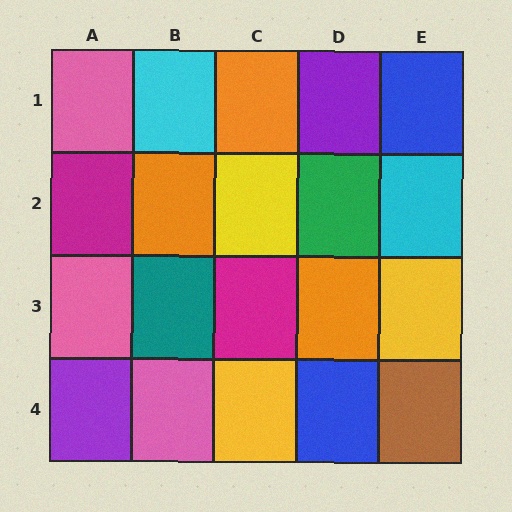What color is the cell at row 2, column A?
Magenta.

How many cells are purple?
2 cells are purple.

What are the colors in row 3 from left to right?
Pink, teal, magenta, orange, yellow.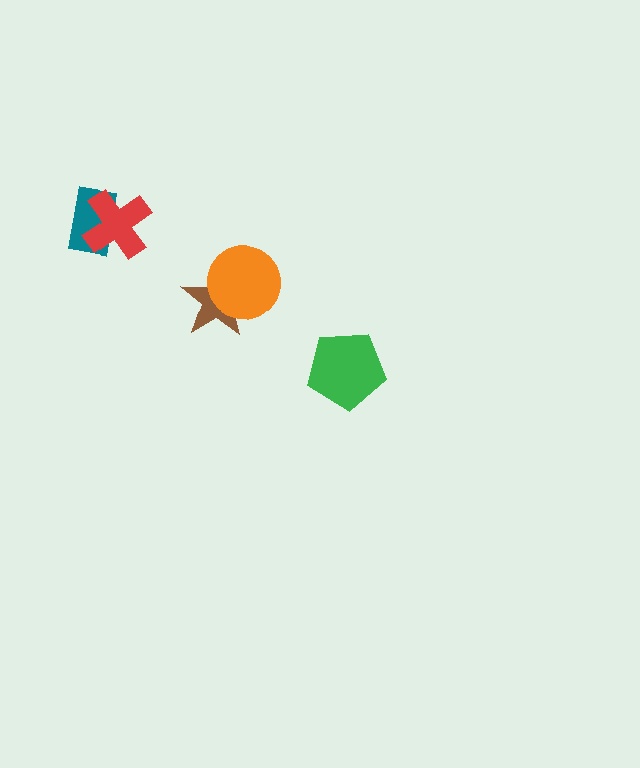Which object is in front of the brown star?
The orange circle is in front of the brown star.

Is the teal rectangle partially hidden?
Yes, it is partially covered by another shape.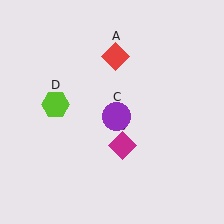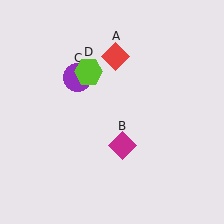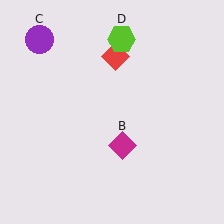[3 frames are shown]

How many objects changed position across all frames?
2 objects changed position: purple circle (object C), lime hexagon (object D).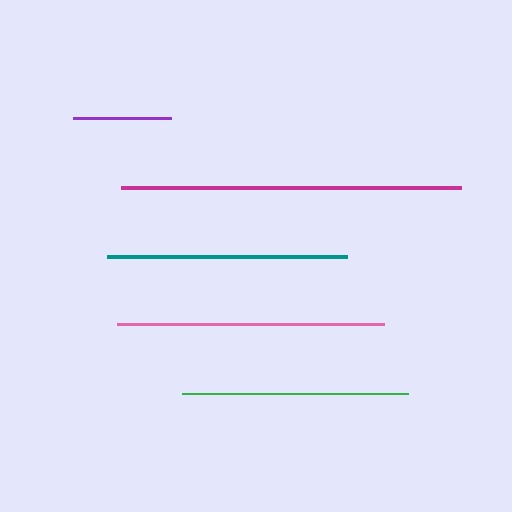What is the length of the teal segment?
The teal segment is approximately 240 pixels long.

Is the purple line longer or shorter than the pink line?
The pink line is longer than the purple line.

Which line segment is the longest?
The magenta line is the longest at approximately 340 pixels.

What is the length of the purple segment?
The purple segment is approximately 97 pixels long.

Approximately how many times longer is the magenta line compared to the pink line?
The magenta line is approximately 1.3 times the length of the pink line.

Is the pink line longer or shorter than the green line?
The pink line is longer than the green line.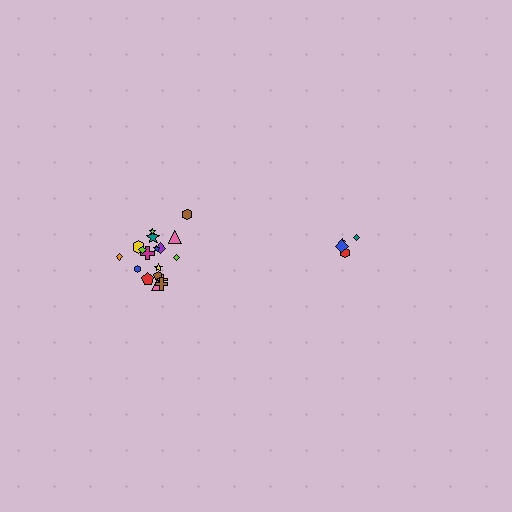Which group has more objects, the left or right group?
The left group.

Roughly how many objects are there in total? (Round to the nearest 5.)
Roughly 20 objects in total.